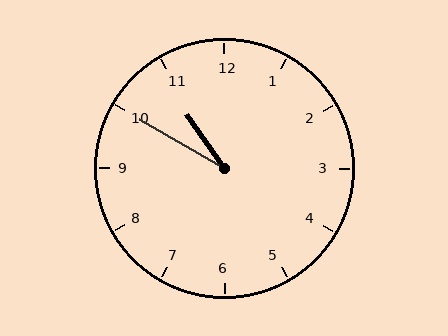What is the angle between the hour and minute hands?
Approximately 25 degrees.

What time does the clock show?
10:50.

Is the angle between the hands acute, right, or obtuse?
It is acute.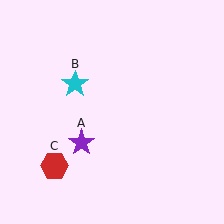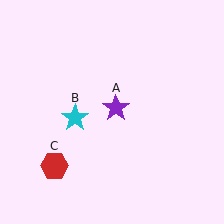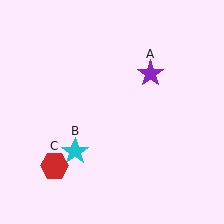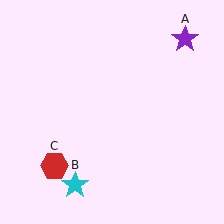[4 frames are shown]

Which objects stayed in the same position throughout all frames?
Red hexagon (object C) remained stationary.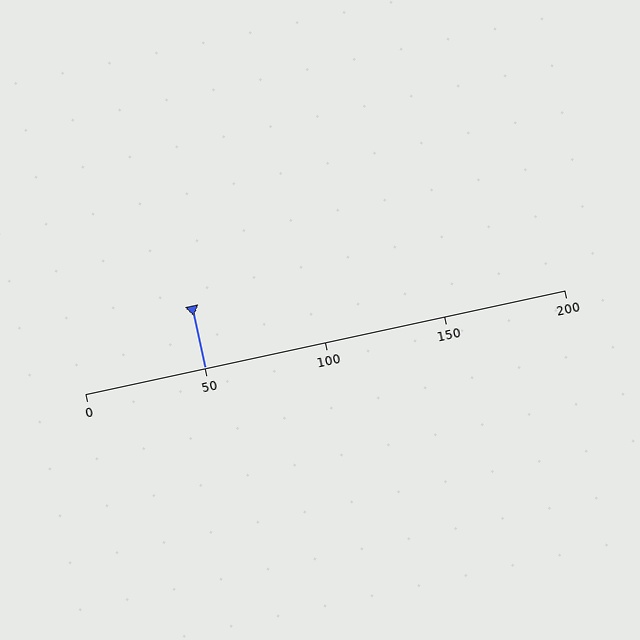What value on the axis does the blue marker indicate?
The marker indicates approximately 50.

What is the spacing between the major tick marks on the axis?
The major ticks are spaced 50 apart.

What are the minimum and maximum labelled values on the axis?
The axis runs from 0 to 200.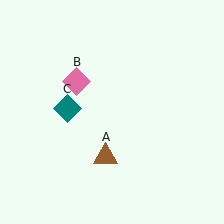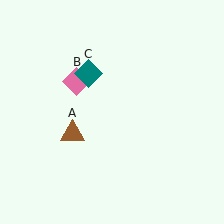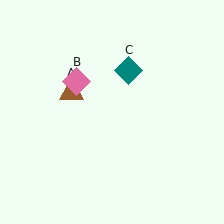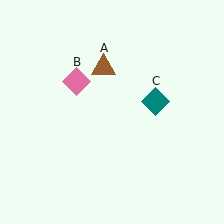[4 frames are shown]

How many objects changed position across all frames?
2 objects changed position: brown triangle (object A), teal diamond (object C).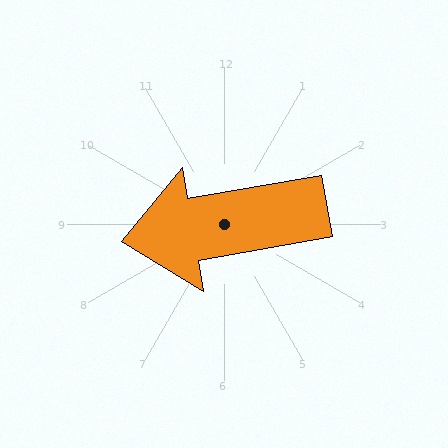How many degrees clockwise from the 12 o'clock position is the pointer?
Approximately 260 degrees.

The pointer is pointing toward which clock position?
Roughly 9 o'clock.